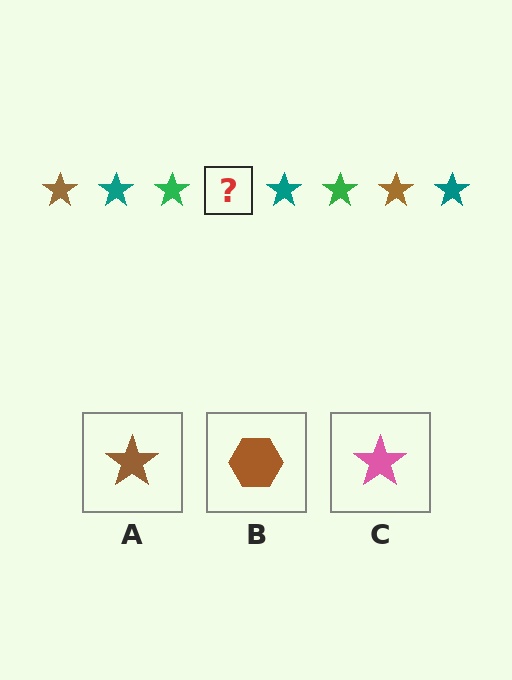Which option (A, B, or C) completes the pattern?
A.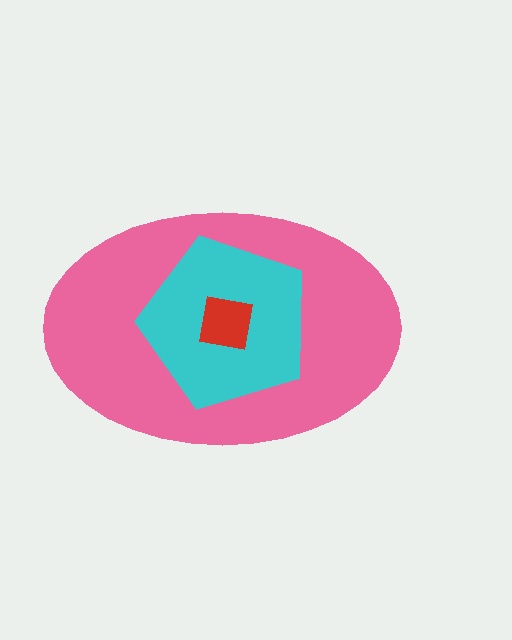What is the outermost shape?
The pink ellipse.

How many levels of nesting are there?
3.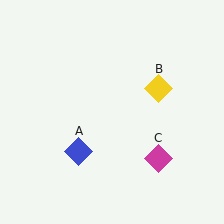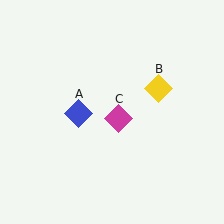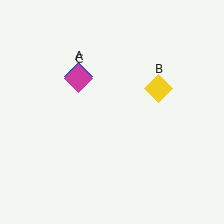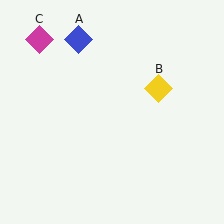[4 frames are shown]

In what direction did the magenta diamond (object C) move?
The magenta diamond (object C) moved up and to the left.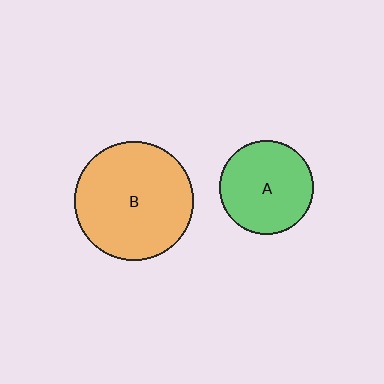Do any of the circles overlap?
No, none of the circles overlap.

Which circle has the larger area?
Circle B (orange).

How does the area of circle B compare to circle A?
Approximately 1.6 times.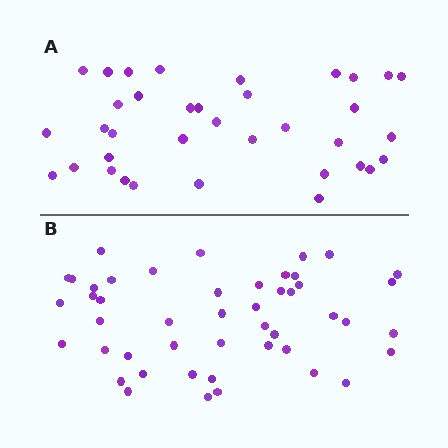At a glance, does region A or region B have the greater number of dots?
Region B (the bottom region) has more dots.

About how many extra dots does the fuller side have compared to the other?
Region B has roughly 12 or so more dots than region A.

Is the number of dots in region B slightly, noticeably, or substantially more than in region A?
Region B has noticeably more, but not dramatically so. The ratio is roughly 1.3 to 1.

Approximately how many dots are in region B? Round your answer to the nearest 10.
About 50 dots. (The exact count is 47, which rounds to 50.)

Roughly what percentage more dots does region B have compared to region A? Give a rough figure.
About 30% more.